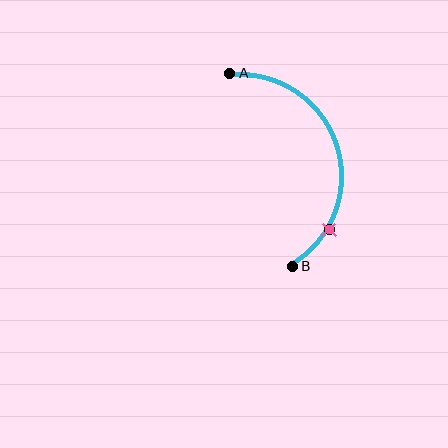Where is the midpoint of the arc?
The arc midpoint is the point on the curve farthest from the straight line joining A and B. It sits to the right of that line.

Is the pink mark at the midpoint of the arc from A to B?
No. The pink mark lies on the arc but is closer to endpoint B. The arc midpoint would be at the point on the curve equidistant along the arc from both A and B.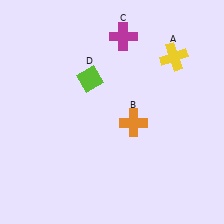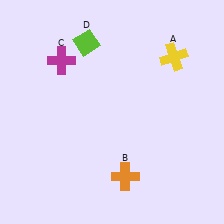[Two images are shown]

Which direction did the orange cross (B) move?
The orange cross (B) moved down.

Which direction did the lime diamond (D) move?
The lime diamond (D) moved up.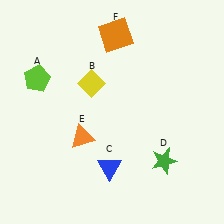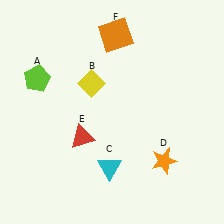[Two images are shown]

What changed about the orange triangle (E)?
In Image 1, E is orange. In Image 2, it changed to red.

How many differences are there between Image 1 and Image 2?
There are 3 differences between the two images.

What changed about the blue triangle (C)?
In Image 1, C is blue. In Image 2, it changed to cyan.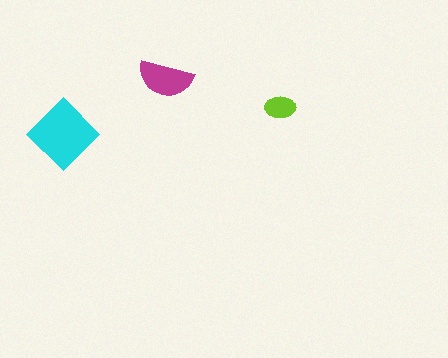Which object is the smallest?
The lime ellipse.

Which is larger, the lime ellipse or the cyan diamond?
The cyan diamond.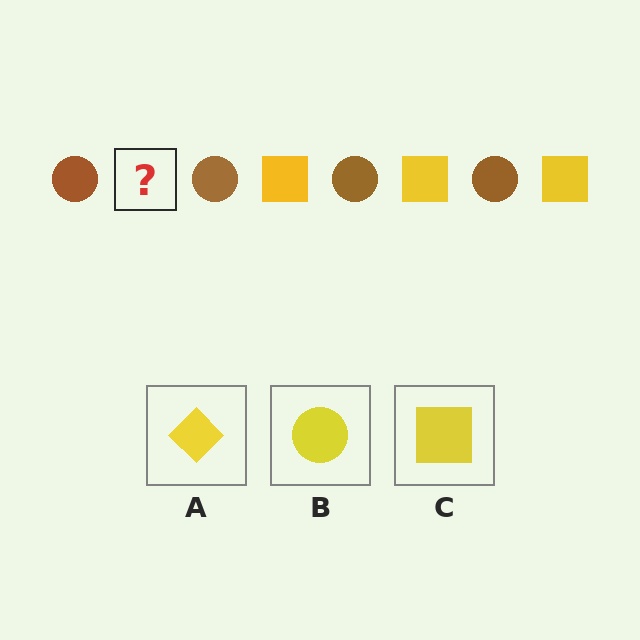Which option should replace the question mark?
Option C.